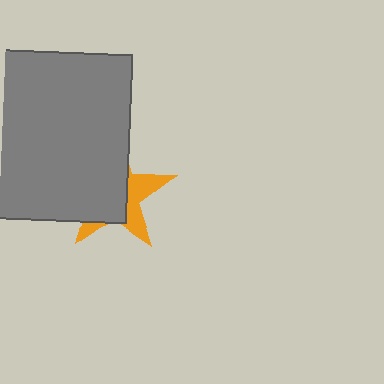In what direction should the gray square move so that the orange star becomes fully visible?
The gray square should move left. That is the shortest direction to clear the overlap and leave the orange star fully visible.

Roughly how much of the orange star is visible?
A small part of it is visible (roughly 36%).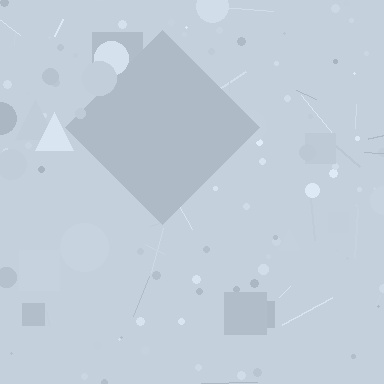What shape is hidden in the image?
A diamond is hidden in the image.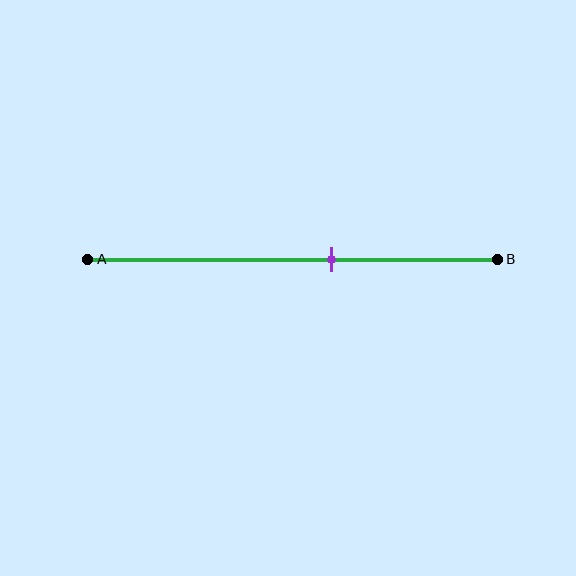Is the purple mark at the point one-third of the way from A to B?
No, the mark is at about 60% from A, not at the 33% one-third point.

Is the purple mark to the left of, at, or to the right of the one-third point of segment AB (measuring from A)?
The purple mark is to the right of the one-third point of segment AB.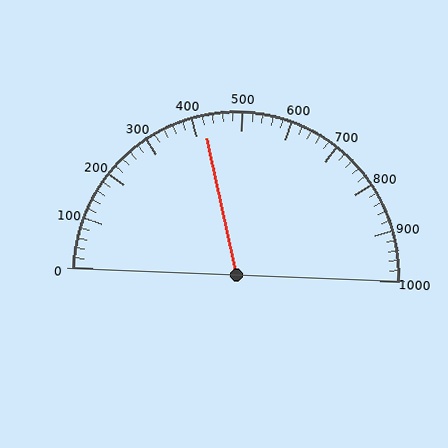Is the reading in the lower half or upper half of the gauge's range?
The reading is in the lower half of the range (0 to 1000).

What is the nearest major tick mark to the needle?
The nearest major tick mark is 400.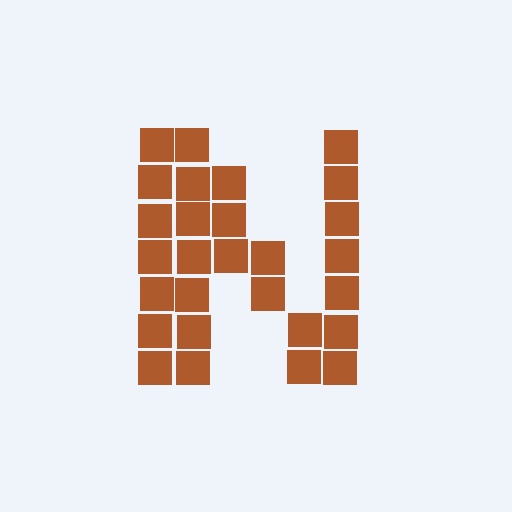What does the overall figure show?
The overall figure shows the letter N.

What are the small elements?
The small elements are squares.